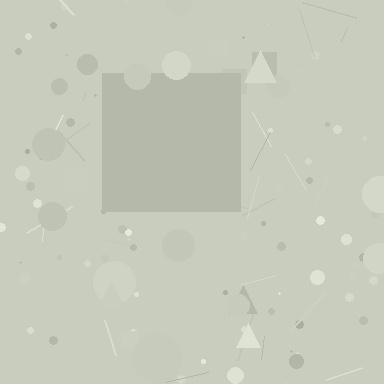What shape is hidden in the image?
A square is hidden in the image.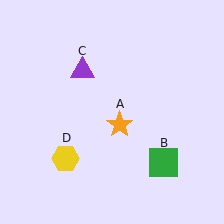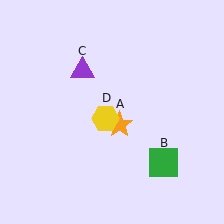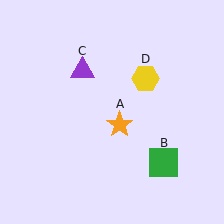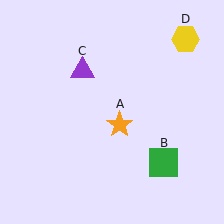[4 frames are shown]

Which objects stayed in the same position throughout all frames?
Orange star (object A) and green square (object B) and purple triangle (object C) remained stationary.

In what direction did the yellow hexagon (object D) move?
The yellow hexagon (object D) moved up and to the right.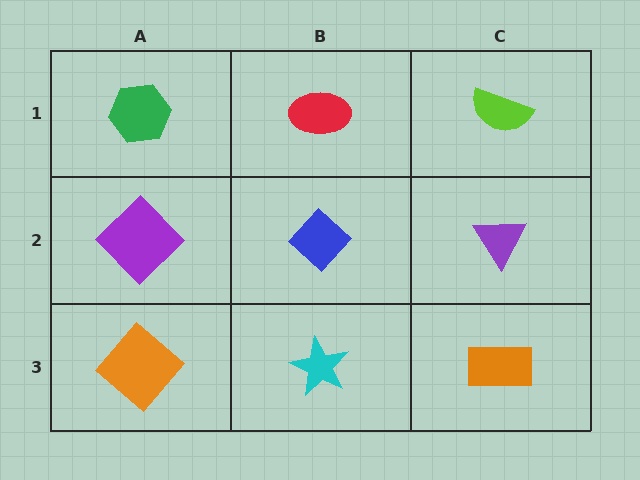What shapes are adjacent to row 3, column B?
A blue diamond (row 2, column B), an orange diamond (row 3, column A), an orange rectangle (row 3, column C).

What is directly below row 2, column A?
An orange diamond.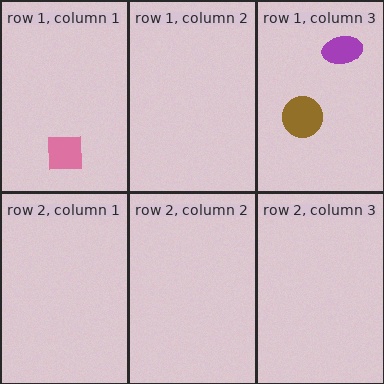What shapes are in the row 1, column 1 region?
The pink square.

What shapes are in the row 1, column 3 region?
The brown circle, the purple ellipse.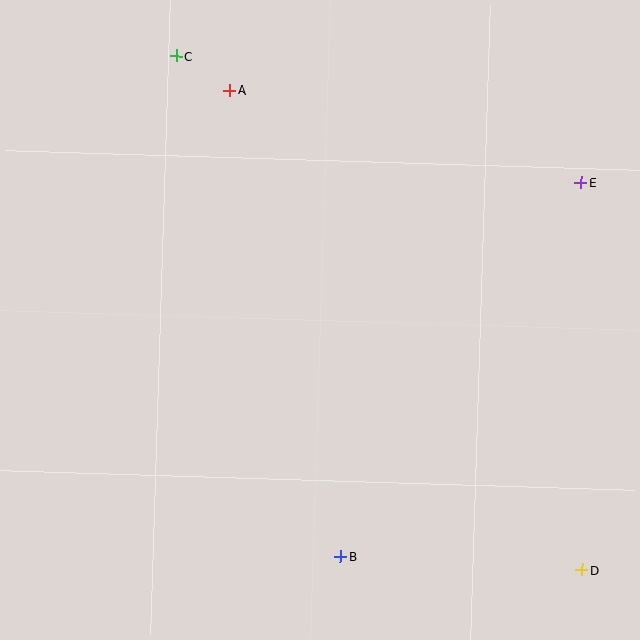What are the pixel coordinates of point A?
Point A is at (230, 90).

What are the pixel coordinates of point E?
Point E is at (581, 183).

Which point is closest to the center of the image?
Point B at (341, 556) is closest to the center.